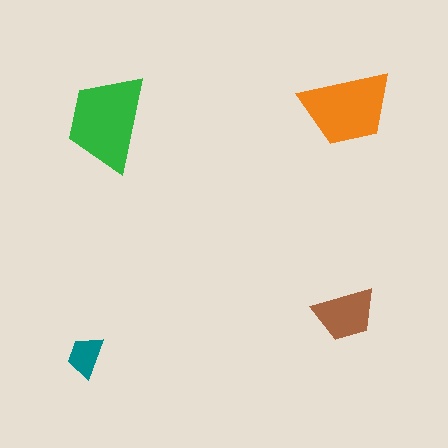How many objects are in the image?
There are 4 objects in the image.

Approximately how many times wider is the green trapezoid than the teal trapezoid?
About 2.5 times wider.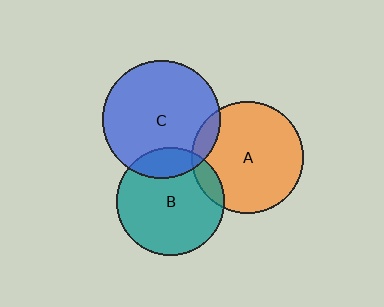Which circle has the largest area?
Circle C (blue).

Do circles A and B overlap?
Yes.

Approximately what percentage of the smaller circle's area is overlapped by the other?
Approximately 10%.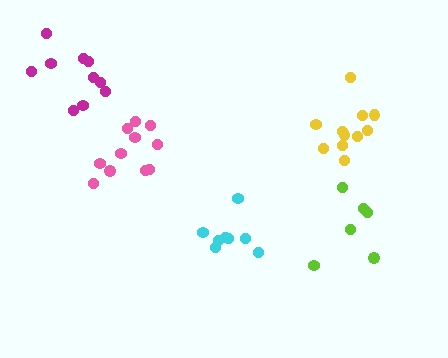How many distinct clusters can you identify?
There are 5 distinct clusters.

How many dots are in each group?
Group 1: 10 dots, Group 2: 6 dots, Group 3: 8 dots, Group 4: 11 dots, Group 5: 11 dots (46 total).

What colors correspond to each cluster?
The clusters are colored: magenta, lime, cyan, yellow, pink.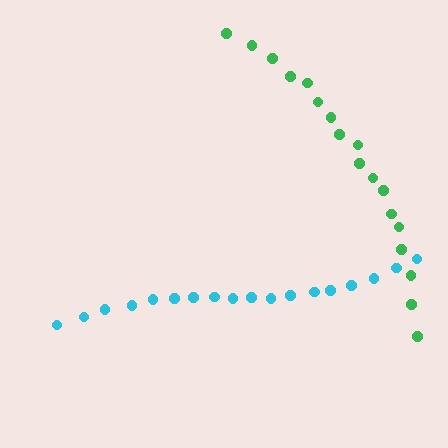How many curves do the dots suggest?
There are 2 distinct paths.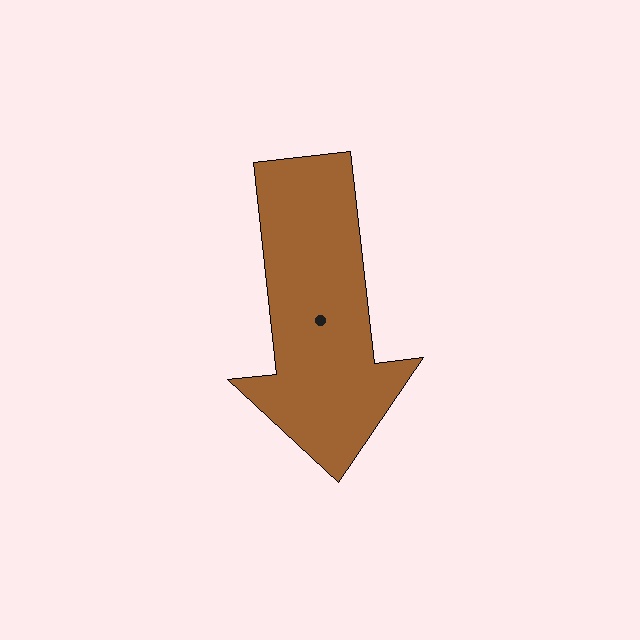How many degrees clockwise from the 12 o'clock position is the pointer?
Approximately 174 degrees.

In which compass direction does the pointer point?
South.